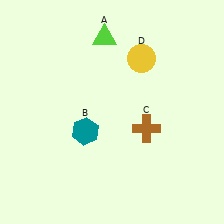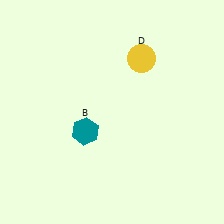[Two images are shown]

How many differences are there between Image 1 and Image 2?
There are 2 differences between the two images.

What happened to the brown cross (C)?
The brown cross (C) was removed in Image 2. It was in the bottom-right area of Image 1.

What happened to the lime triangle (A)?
The lime triangle (A) was removed in Image 2. It was in the top-left area of Image 1.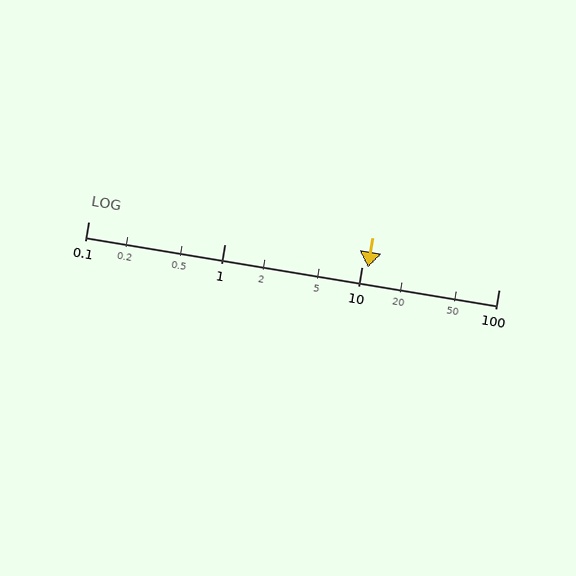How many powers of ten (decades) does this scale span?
The scale spans 3 decades, from 0.1 to 100.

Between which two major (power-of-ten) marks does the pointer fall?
The pointer is between 10 and 100.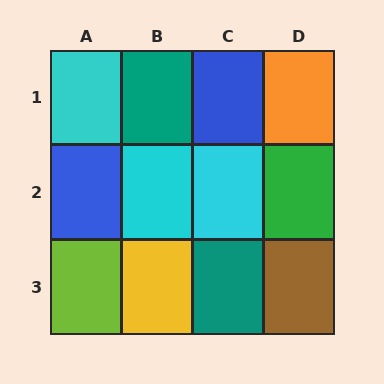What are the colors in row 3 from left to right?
Lime, yellow, teal, brown.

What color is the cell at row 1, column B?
Teal.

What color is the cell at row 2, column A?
Blue.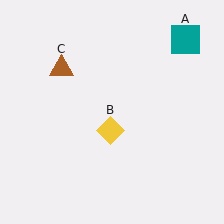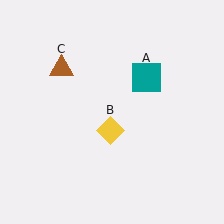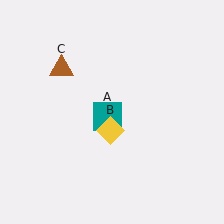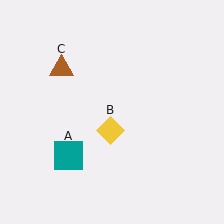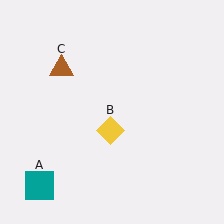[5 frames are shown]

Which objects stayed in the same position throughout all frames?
Yellow diamond (object B) and brown triangle (object C) remained stationary.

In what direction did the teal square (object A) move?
The teal square (object A) moved down and to the left.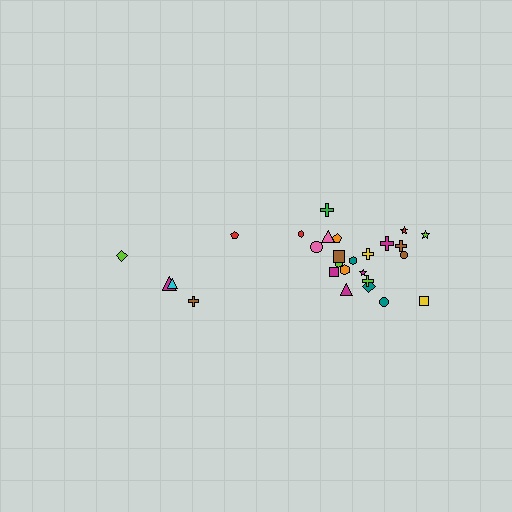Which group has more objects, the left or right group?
The right group.